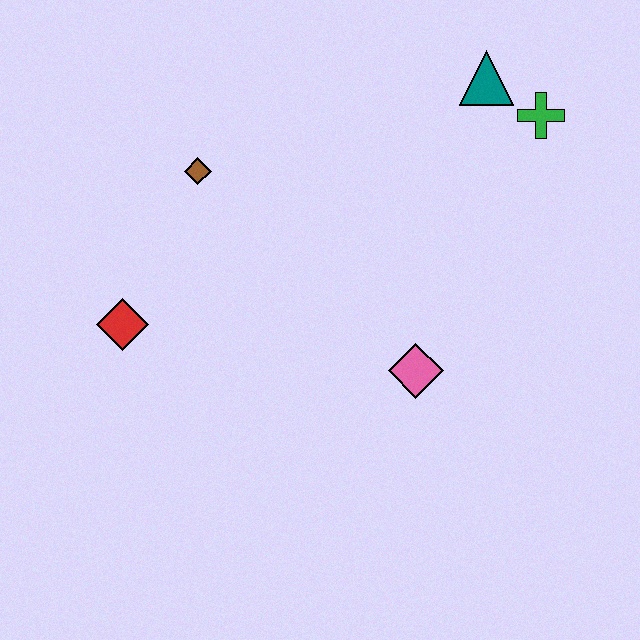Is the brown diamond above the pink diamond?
Yes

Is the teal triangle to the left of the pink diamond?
No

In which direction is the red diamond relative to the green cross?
The red diamond is to the left of the green cross.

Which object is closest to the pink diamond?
The green cross is closest to the pink diamond.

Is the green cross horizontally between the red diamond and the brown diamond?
No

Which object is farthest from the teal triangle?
The red diamond is farthest from the teal triangle.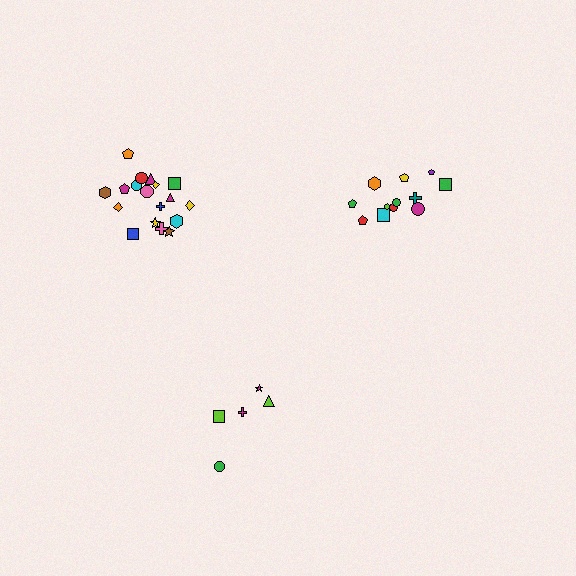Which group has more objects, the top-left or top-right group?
The top-left group.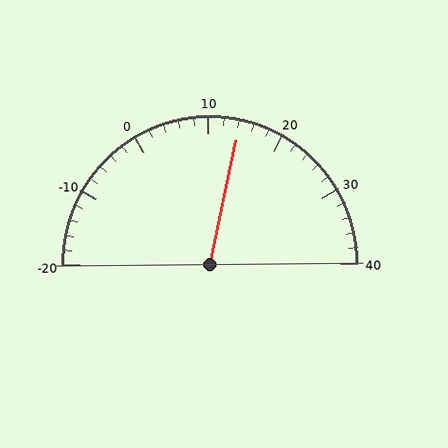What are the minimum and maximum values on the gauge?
The gauge ranges from -20 to 40.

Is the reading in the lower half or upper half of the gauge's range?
The reading is in the upper half of the range (-20 to 40).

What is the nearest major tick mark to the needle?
The nearest major tick mark is 10.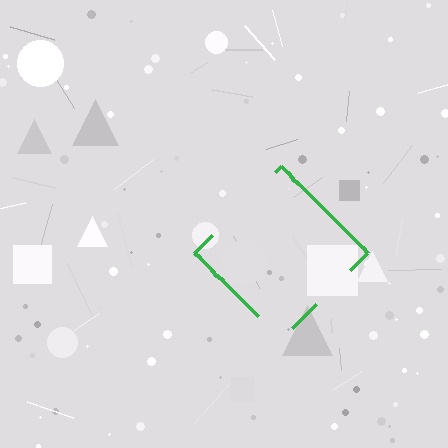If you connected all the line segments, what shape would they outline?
They would outline a diamond.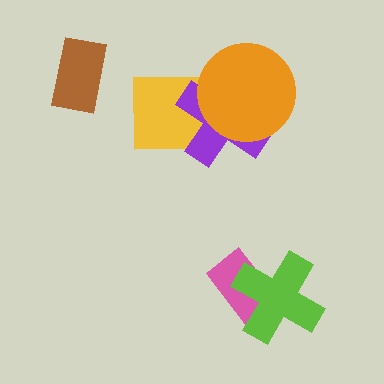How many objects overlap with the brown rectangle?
0 objects overlap with the brown rectangle.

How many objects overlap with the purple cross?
2 objects overlap with the purple cross.